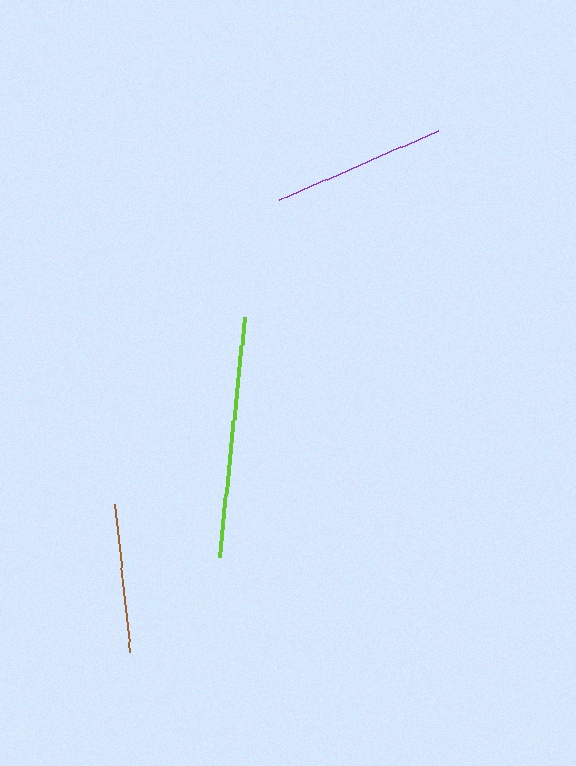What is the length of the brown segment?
The brown segment is approximately 149 pixels long.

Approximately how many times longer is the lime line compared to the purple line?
The lime line is approximately 1.4 times the length of the purple line.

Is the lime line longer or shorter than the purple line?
The lime line is longer than the purple line.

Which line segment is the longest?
The lime line is the longest at approximately 241 pixels.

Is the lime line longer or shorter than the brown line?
The lime line is longer than the brown line.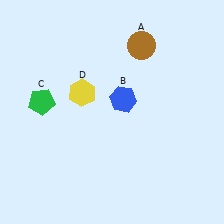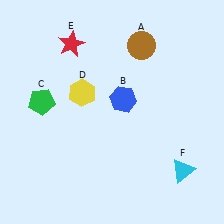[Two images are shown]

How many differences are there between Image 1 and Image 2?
There are 2 differences between the two images.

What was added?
A red star (E), a cyan triangle (F) were added in Image 2.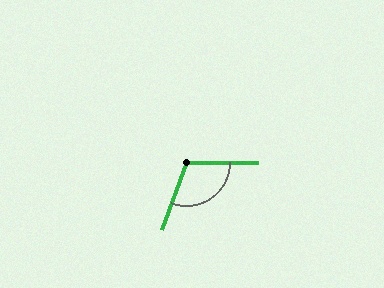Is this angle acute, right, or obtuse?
It is obtuse.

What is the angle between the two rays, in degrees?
Approximately 111 degrees.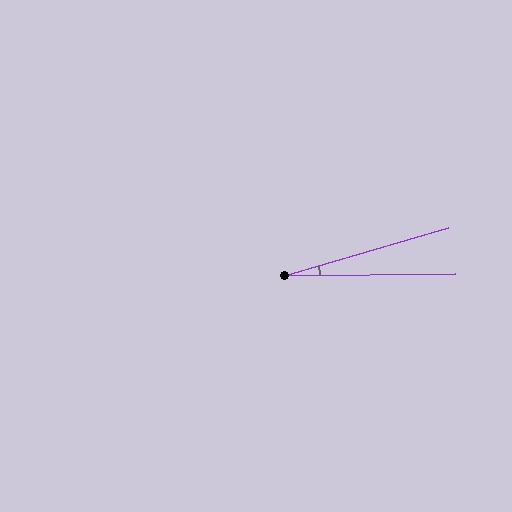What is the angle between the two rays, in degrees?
Approximately 16 degrees.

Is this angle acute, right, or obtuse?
It is acute.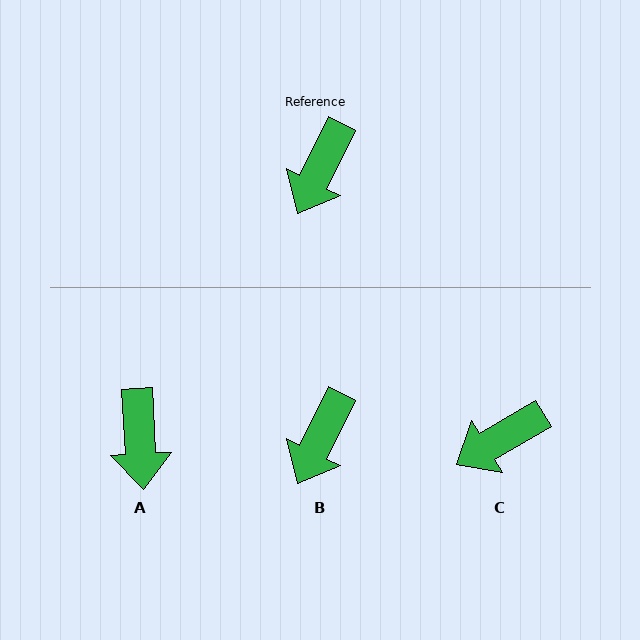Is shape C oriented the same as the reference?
No, it is off by about 33 degrees.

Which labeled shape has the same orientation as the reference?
B.